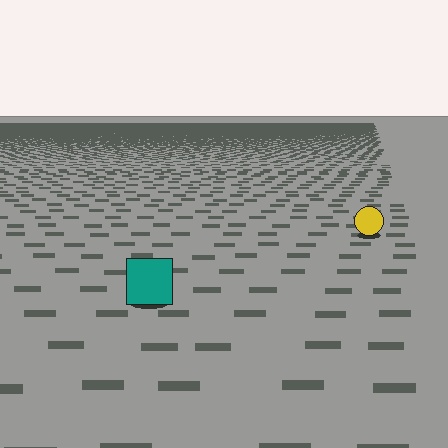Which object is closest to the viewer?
The teal square is closest. The texture marks near it are larger and more spread out.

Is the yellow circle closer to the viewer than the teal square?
No. The teal square is closer — you can tell from the texture gradient: the ground texture is coarser near it.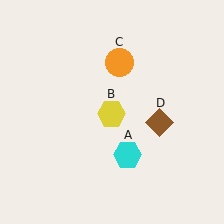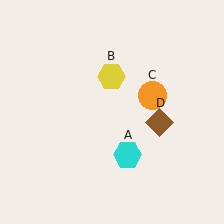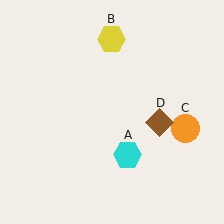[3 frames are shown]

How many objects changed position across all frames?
2 objects changed position: yellow hexagon (object B), orange circle (object C).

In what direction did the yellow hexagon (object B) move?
The yellow hexagon (object B) moved up.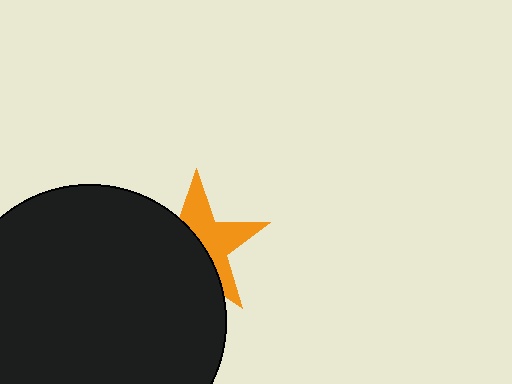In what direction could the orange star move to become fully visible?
The orange star could move right. That would shift it out from behind the black circle entirely.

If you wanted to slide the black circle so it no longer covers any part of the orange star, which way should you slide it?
Slide it left — that is the most direct way to separate the two shapes.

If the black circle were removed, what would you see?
You would see the complete orange star.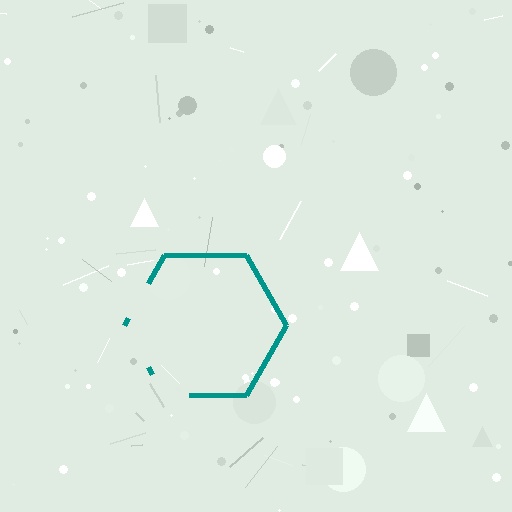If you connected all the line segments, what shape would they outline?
They would outline a hexagon.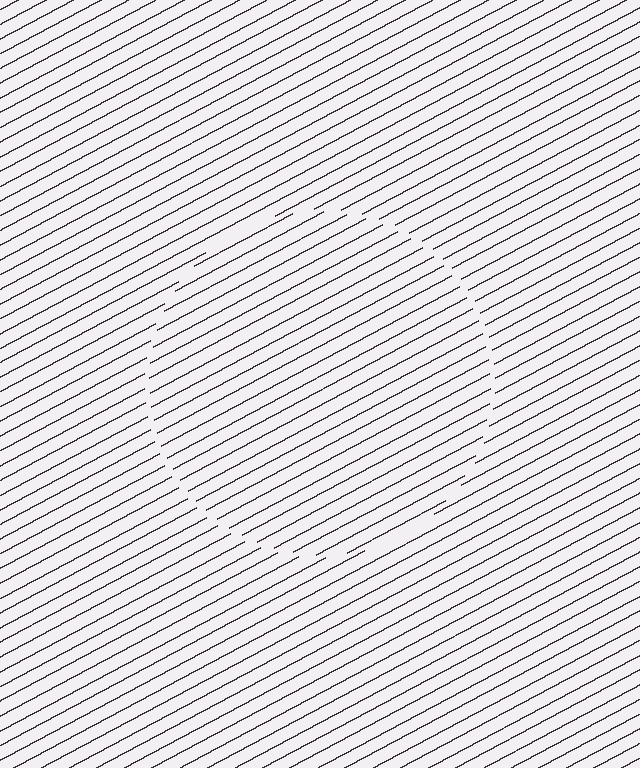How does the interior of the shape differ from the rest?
The interior of the shape contains the same grating, shifted by half a period — the contour is defined by the phase discontinuity where line-ends from the inner and outer gratings abut.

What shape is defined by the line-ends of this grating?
An illusory circle. The interior of the shape contains the same grating, shifted by half a period — the contour is defined by the phase discontinuity where line-ends from the inner and outer gratings abut.